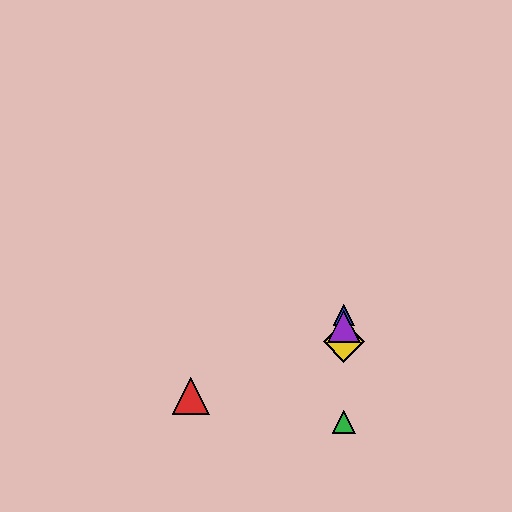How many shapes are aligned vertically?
4 shapes (the blue triangle, the green triangle, the yellow diamond, the purple triangle) are aligned vertically.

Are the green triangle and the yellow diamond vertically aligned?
Yes, both are at x≈344.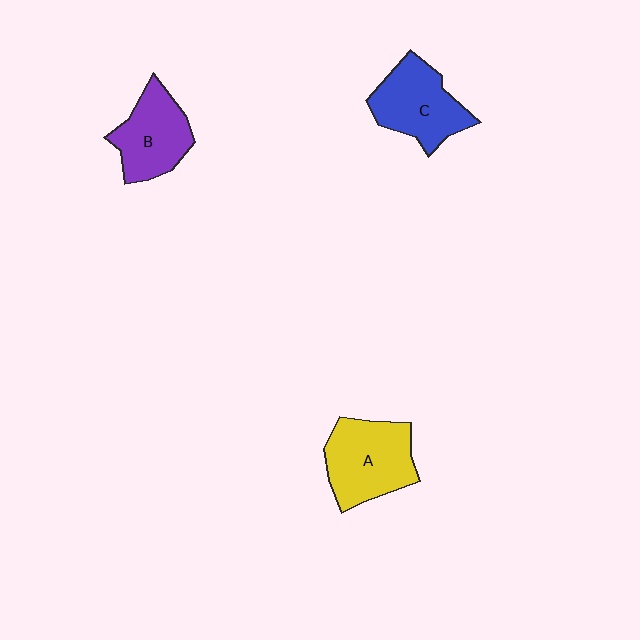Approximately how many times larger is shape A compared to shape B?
Approximately 1.2 times.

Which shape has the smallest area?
Shape B (purple).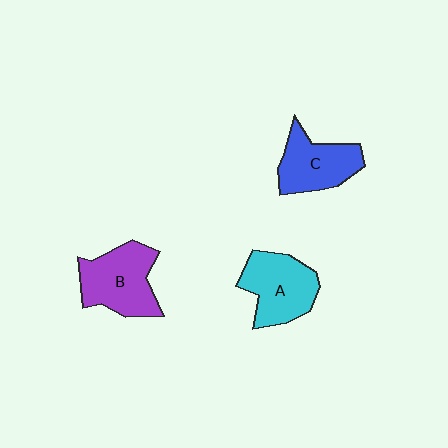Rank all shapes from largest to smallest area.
From largest to smallest: B (purple), A (cyan), C (blue).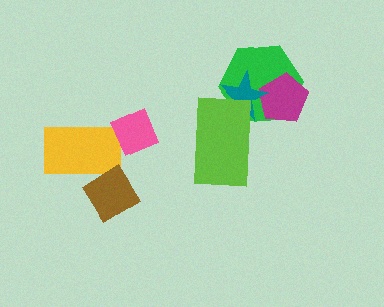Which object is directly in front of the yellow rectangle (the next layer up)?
The brown diamond is directly in front of the yellow rectangle.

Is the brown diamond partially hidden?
No, no other shape covers it.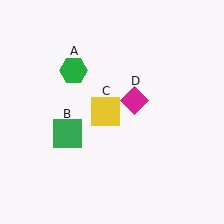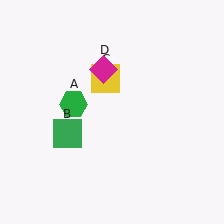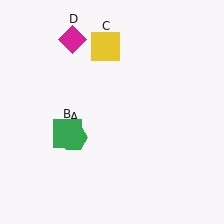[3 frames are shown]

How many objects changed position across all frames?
3 objects changed position: green hexagon (object A), yellow square (object C), magenta diamond (object D).